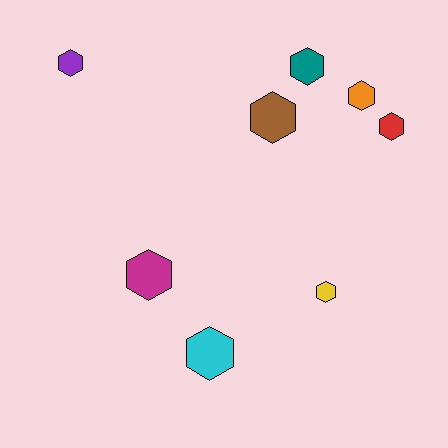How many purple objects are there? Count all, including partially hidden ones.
There is 1 purple object.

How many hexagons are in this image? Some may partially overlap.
There are 8 hexagons.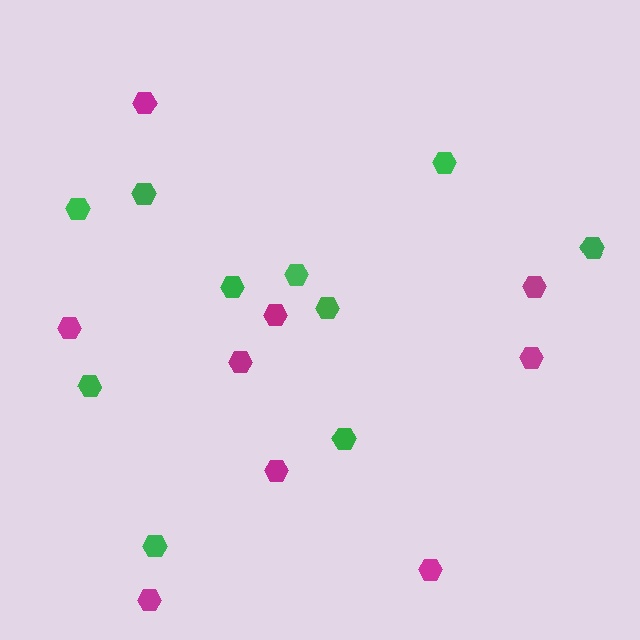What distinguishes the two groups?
There are 2 groups: one group of magenta hexagons (9) and one group of green hexagons (10).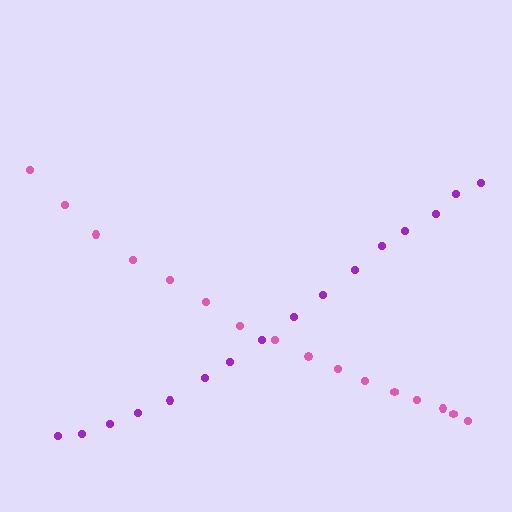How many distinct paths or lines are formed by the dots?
There are 2 distinct paths.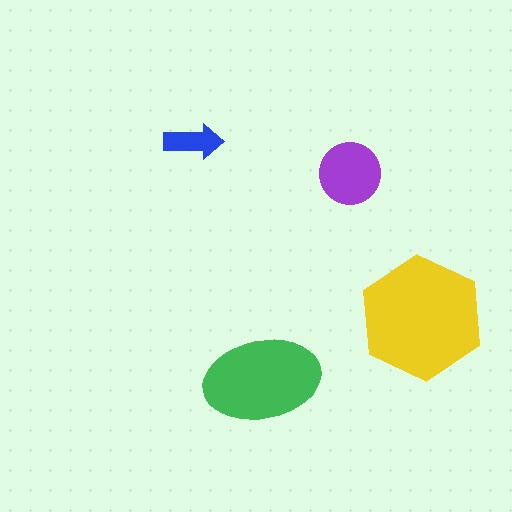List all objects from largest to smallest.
The yellow hexagon, the green ellipse, the purple circle, the blue arrow.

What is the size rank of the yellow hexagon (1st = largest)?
1st.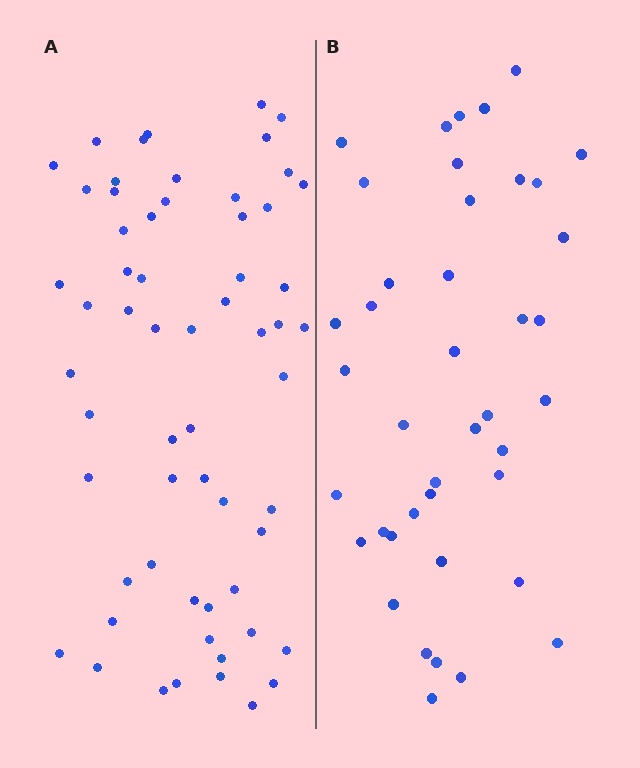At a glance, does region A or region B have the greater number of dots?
Region A (the left region) has more dots.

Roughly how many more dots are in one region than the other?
Region A has approximately 20 more dots than region B.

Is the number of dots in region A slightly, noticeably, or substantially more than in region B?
Region A has substantially more. The ratio is roughly 1.5 to 1.